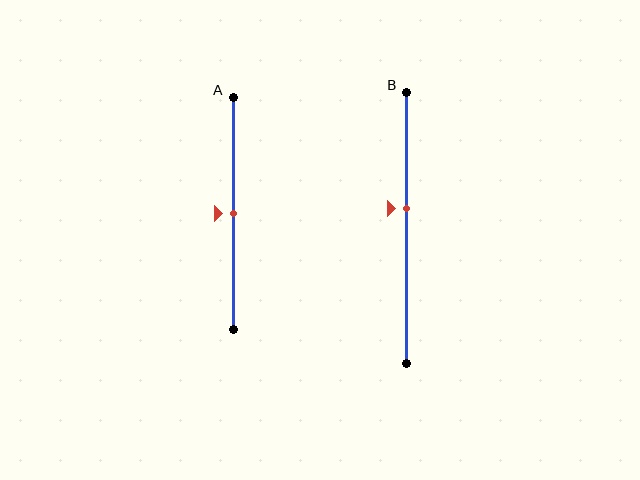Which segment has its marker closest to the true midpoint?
Segment A has its marker closest to the true midpoint.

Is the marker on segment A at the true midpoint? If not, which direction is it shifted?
Yes, the marker on segment A is at the true midpoint.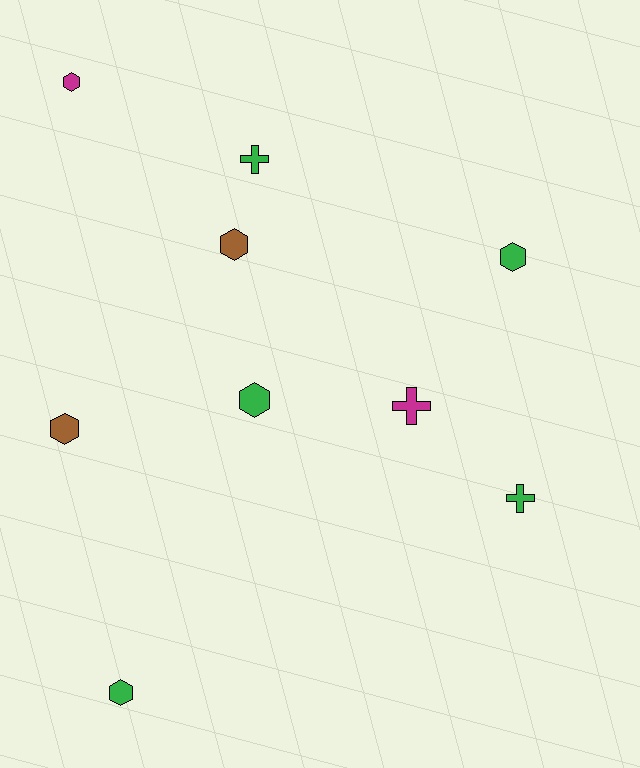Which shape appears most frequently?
Hexagon, with 6 objects.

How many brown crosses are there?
There are no brown crosses.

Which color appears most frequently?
Green, with 5 objects.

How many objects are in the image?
There are 9 objects.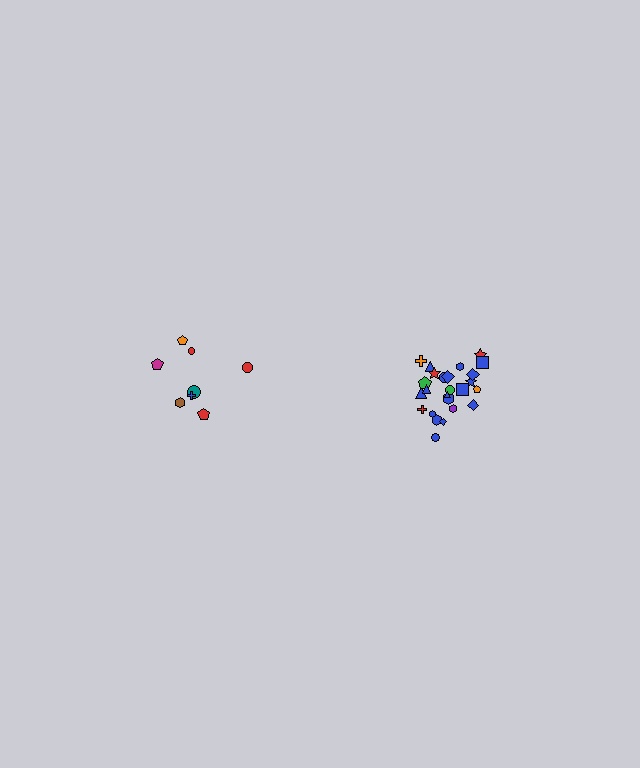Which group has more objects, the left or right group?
The right group.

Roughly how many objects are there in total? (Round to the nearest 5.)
Roughly 35 objects in total.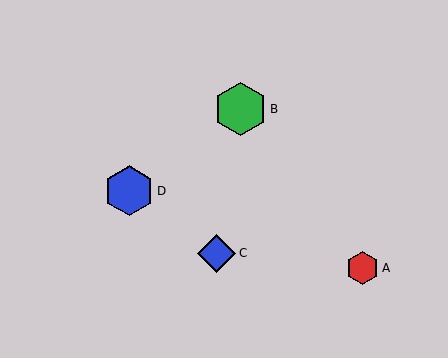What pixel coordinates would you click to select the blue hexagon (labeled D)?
Click at (129, 191) to select the blue hexagon D.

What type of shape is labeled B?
Shape B is a green hexagon.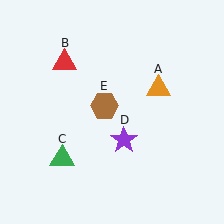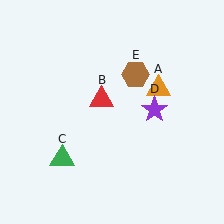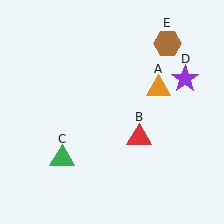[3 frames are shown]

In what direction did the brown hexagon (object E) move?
The brown hexagon (object E) moved up and to the right.